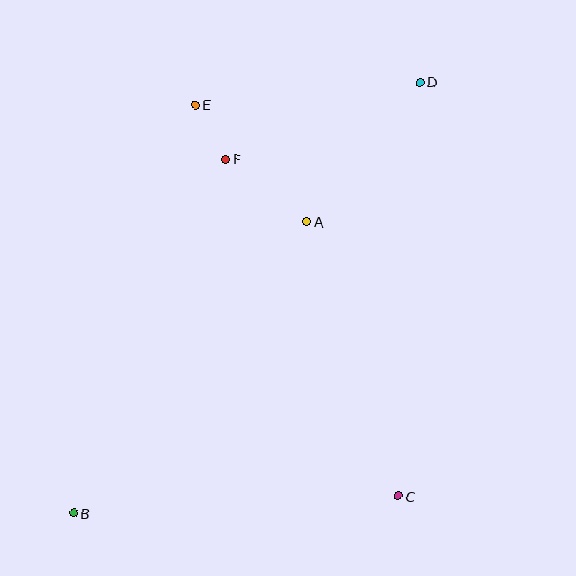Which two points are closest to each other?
Points E and F are closest to each other.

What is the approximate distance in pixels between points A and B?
The distance between A and B is approximately 374 pixels.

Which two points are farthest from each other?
Points B and D are farthest from each other.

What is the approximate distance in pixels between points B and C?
The distance between B and C is approximately 325 pixels.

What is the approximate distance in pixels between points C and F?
The distance between C and F is approximately 379 pixels.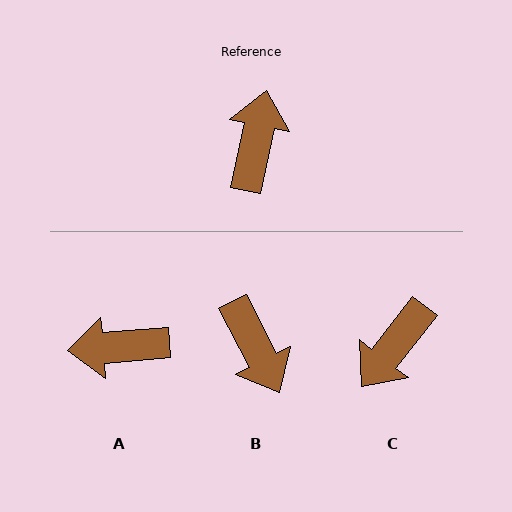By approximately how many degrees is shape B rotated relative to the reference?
Approximately 141 degrees clockwise.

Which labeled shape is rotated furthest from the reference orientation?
C, about 154 degrees away.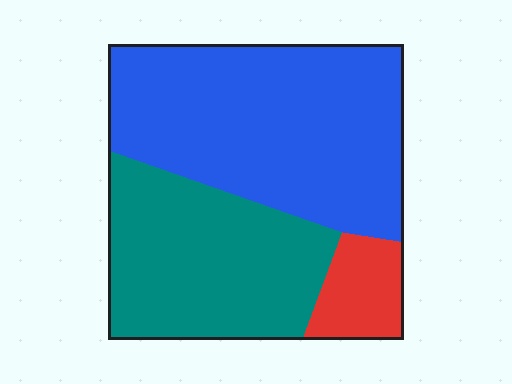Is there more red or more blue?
Blue.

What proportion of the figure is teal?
Teal takes up between a third and a half of the figure.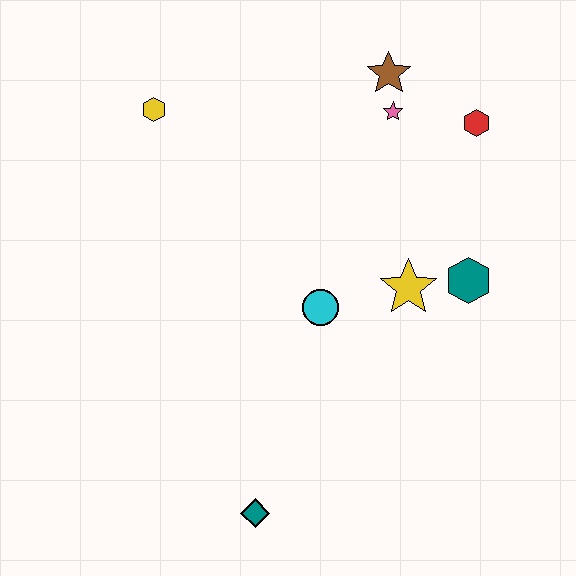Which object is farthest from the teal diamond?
The brown star is farthest from the teal diamond.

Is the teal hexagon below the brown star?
Yes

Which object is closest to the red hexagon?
The pink star is closest to the red hexagon.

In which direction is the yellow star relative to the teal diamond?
The yellow star is above the teal diamond.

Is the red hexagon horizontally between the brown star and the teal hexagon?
No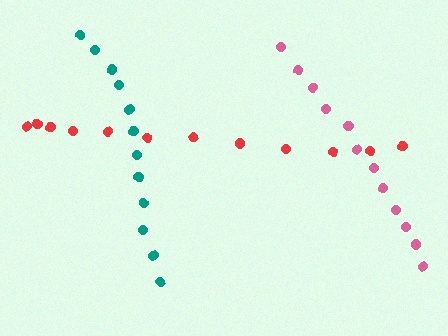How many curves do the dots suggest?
There are 3 distinct paths.